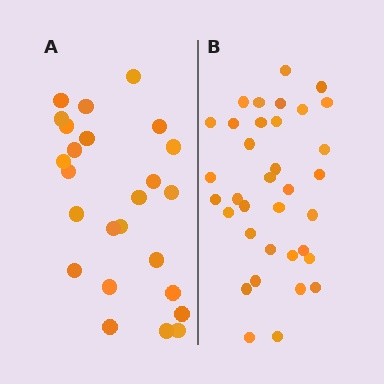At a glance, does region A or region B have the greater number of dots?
Region B (the right region) has more dots.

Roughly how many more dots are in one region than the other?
Region B has roughly 10 or so more dots than region A.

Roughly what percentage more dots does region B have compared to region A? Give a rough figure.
About 40% more.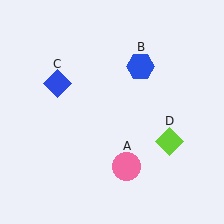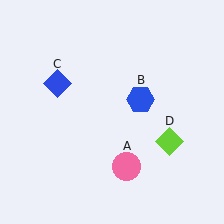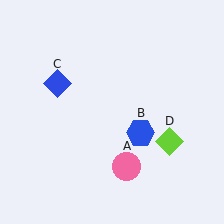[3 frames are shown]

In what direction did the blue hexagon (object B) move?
The blue hexagon (object B) moved down.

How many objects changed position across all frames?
1 object changed position: blue hexagon (object B).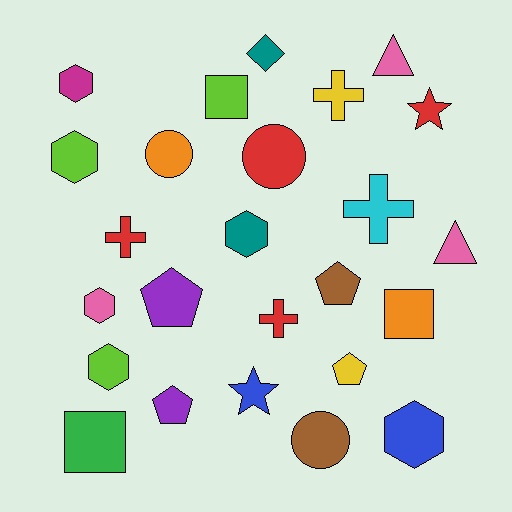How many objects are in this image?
There are 25 objects.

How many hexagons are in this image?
There are 6 hexagons.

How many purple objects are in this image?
There are 2 purple objects.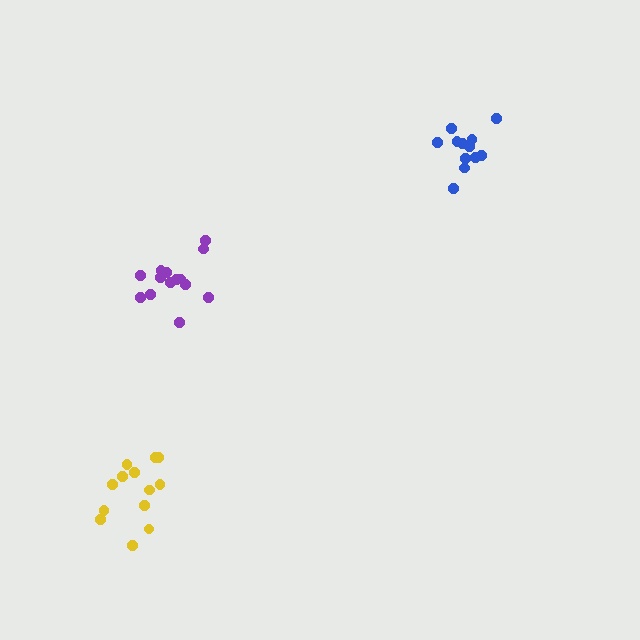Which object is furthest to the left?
The yellow cluster is leftmost.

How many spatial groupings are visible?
There are 3 spatial groupings.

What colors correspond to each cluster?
The clusters are colored: purple, yellow, blue.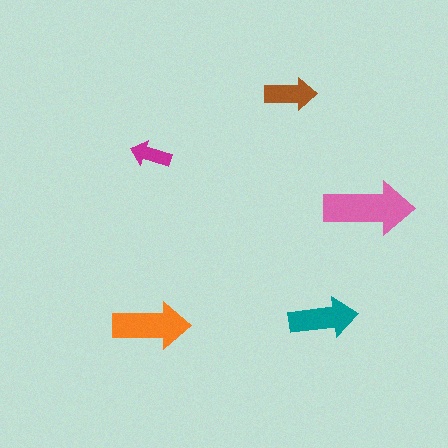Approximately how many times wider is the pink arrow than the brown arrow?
About 1.5 times wider.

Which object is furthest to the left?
The magenta arrow is leftmost.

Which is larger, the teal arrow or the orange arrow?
The orange one.